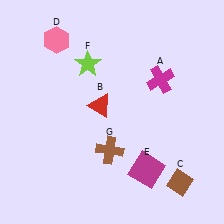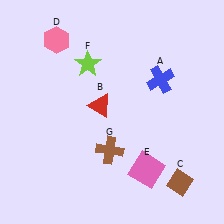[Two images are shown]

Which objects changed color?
A changed from magenta to blue. E changed from magenta to pink.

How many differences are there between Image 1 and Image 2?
There are 2 differences between the two images.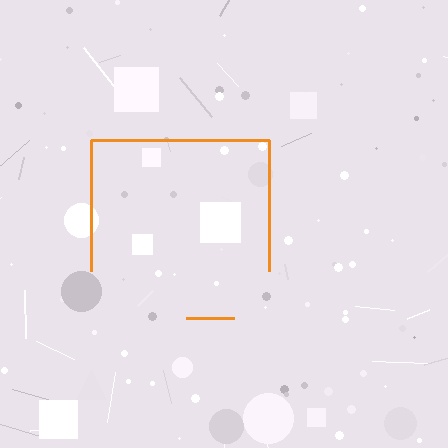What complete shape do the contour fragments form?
The contour fragments form a square.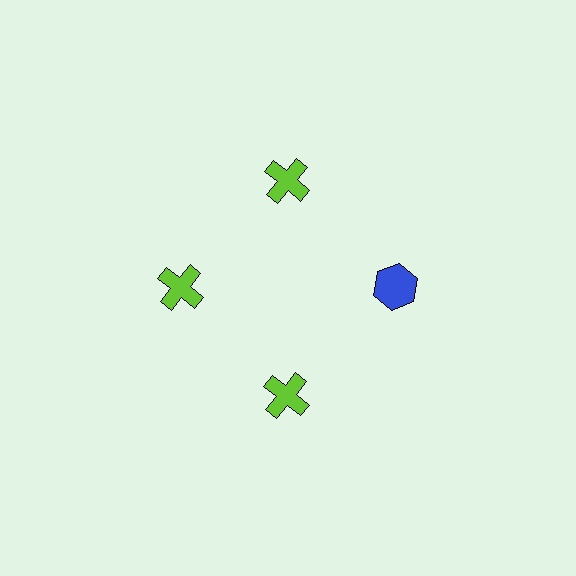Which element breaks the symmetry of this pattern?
The blue hexagon at roughly the 3 o'clock position breaks the symmetry. All other shapes are lime crosses.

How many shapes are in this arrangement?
There are 4 shapes arranged in a ring pattern.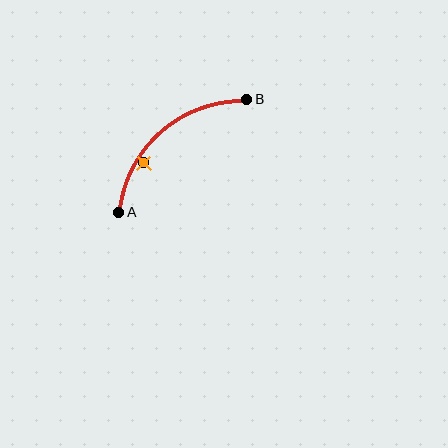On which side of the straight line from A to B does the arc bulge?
The arc bulges above and to the left of the straight line connecting A and B.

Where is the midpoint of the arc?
The arc midpoint is the point on the curve farthest from the straight line joining A and B. It sits above and to the left of that line.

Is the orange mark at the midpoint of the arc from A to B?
No — the orange mark does not lie on the arc at all. It sits slightly inside the curve.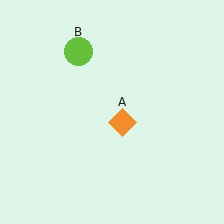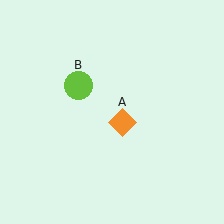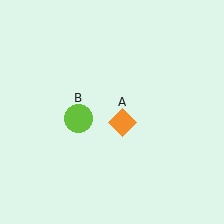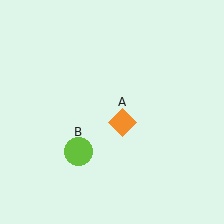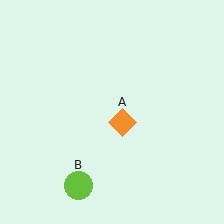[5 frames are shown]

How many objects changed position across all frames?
1 object changed position: lime circle (object B).